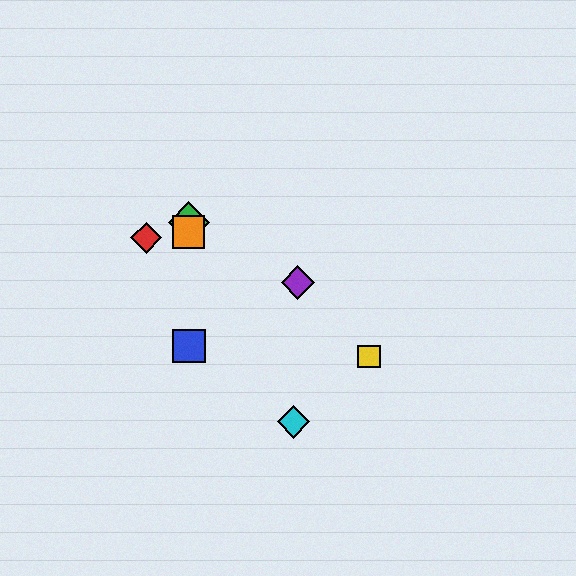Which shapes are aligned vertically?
The blue square, the green diamond, the orange square are aligned vertically.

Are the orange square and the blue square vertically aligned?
Yes, both are at x≈189.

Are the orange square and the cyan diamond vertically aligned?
No, the orange square is at x≈189 and the cyan diamond is at x≈294.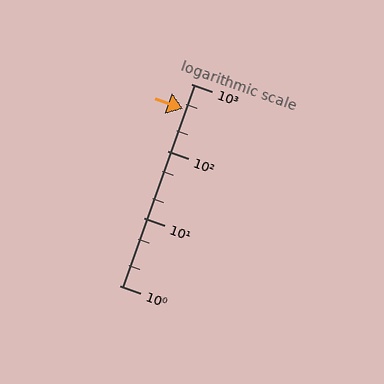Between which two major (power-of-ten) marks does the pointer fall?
The pointer is between 100 and 1000.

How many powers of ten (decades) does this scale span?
The scale spans 3 decades, from 1 to 1000.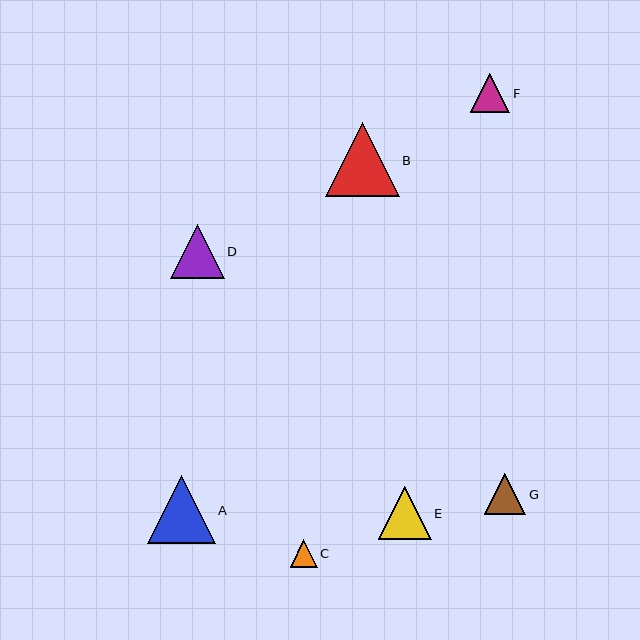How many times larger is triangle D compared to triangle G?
Triangle D is approximately 1.3 times the size of triangle G.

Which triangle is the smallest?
Triangle C is the smallest with a size of approximately 27 pixels.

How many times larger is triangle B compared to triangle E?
Triangle B is approximately 1.4 times the size of triangle E.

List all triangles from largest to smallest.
From largest to smallest: B, A, D, E, G, F, C.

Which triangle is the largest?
Triangle B is the largest with a size of approximately 74 pixels.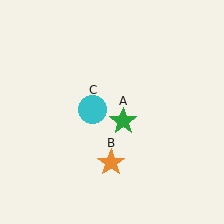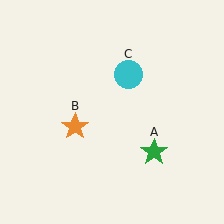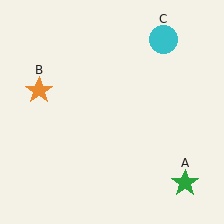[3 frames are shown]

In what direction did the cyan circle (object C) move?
The cyan circle (object C) moved up and to the right.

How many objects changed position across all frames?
3 objects changed position: green star (object A), orange star (object B), cyan circle (object C).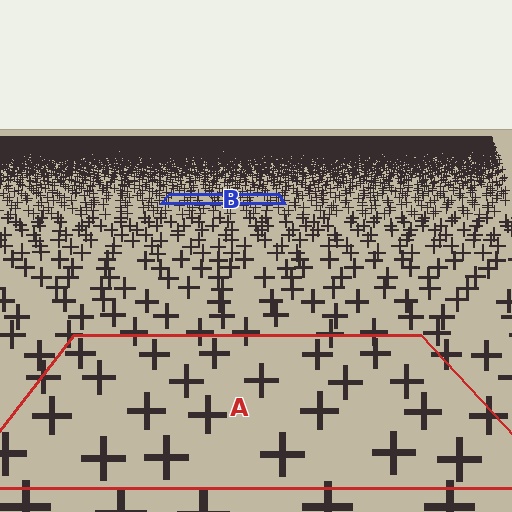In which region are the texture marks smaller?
The texture marks are smaller in region B, because it is farther away.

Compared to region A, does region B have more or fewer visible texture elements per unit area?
Region B has more texture elements per unit area — they are packed more densely because it is farther away.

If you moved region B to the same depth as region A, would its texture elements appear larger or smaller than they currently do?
They would appear larger. At a closer depth, the same texture elements are projected at a bigger on-screen size.